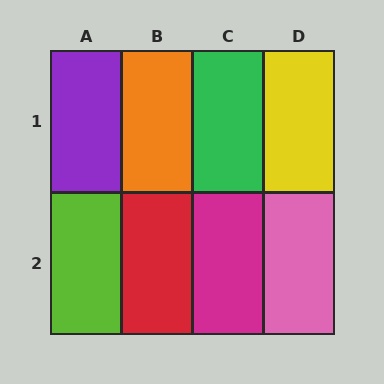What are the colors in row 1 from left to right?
Purple, orange, green, yellow.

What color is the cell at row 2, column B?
Red.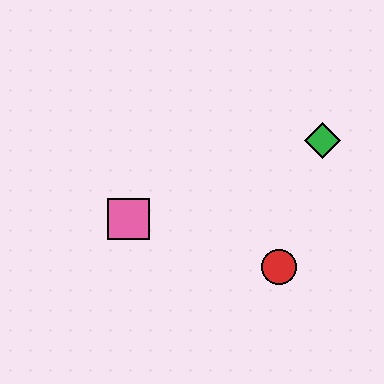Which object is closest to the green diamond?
The red circle is closest to the green diamond.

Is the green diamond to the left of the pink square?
No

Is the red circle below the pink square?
Yes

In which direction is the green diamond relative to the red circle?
The green diamond is above the red circle.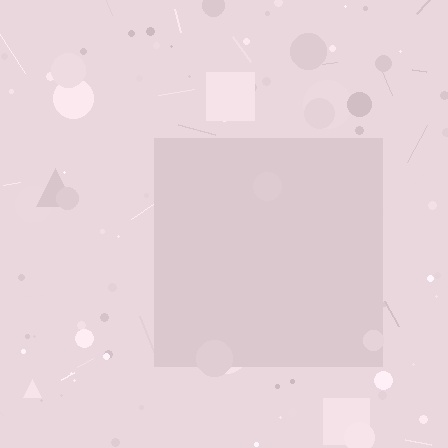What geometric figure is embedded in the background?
A square is embedded in the background.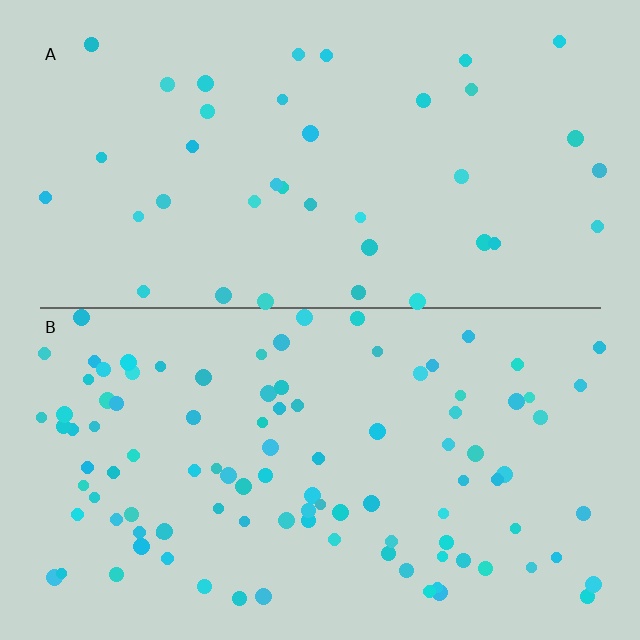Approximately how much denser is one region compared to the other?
Approximately 2.6× — region B over region A.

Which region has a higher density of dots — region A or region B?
B (the bottom).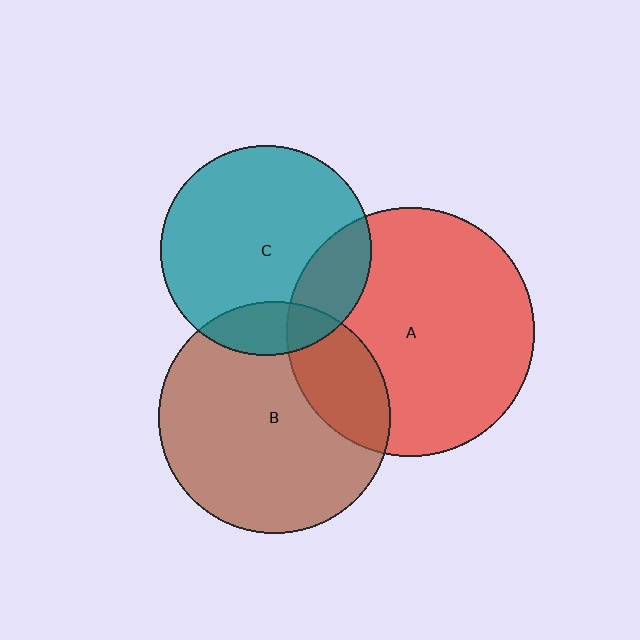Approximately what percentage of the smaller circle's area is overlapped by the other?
Approximately 25%.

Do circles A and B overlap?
Yes.